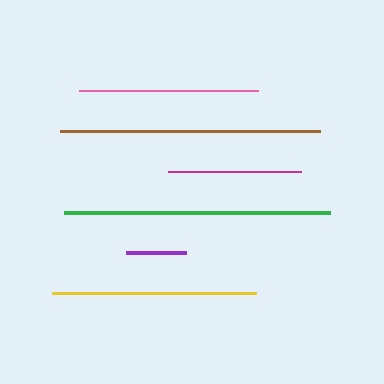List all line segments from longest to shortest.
From longest to shortest: green, brown, yellow, pink, magenta, purple.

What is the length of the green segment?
The green segment is approximately 267 pixels long.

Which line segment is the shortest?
The purple line is the shortest at approximately 60 pixels.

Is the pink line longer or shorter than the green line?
The green line is longer than the pink line.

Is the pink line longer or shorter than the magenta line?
The pink line is longer than the magenta line.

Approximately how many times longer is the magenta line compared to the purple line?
The magenta line is approximately 2.2 times the length of the purple line.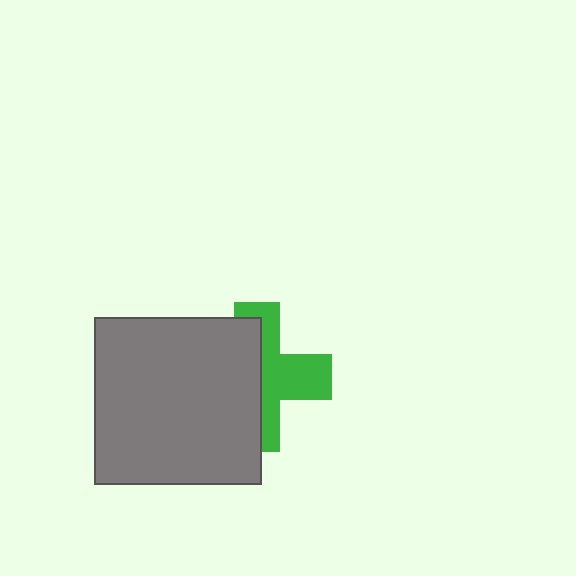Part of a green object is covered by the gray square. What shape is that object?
It is a cross.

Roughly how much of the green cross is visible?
About half of it is visible (roughly 47%).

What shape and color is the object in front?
The object in front is a gray square.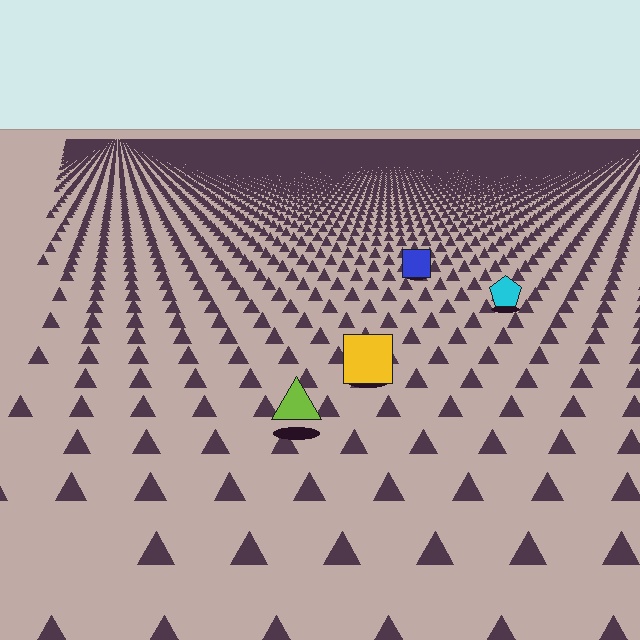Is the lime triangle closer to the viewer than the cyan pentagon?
Yes. The lime triangle is closer — you can tell from the texture gradient: the ground texture is coarser near it.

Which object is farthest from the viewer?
The blue square is farthest from the viewer. It appears smaller and the ground texture around it is denser.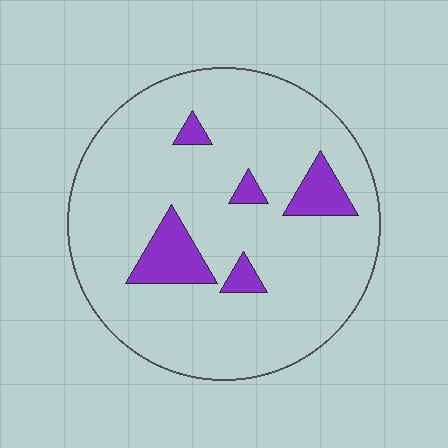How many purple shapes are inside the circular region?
5.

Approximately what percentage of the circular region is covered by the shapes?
Approximately 10%.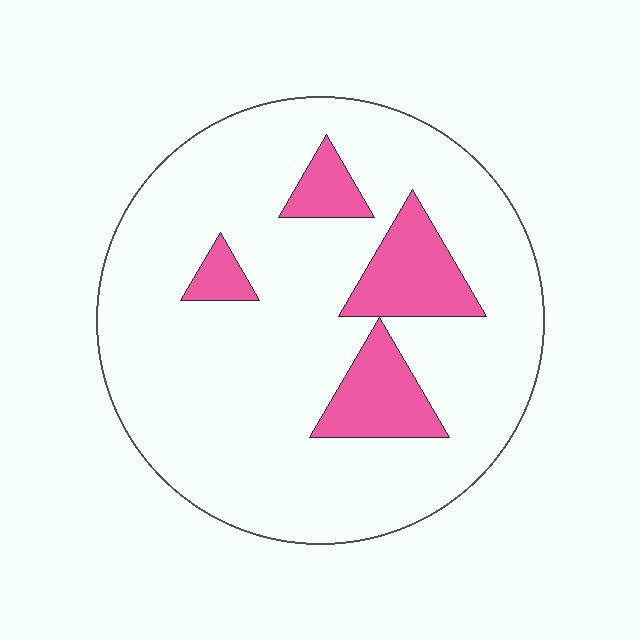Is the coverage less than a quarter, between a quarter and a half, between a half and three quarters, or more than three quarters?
Less than a quarter.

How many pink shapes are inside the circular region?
4.